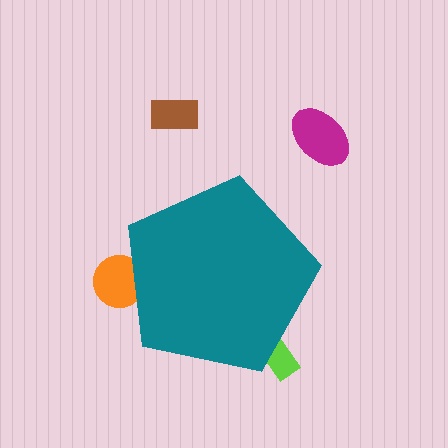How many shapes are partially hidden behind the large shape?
2 shapes are partially hidden.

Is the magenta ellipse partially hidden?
No, the magenta ellipse is fully visible.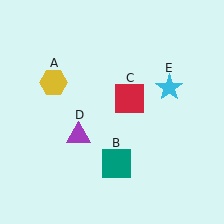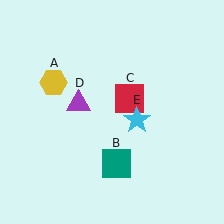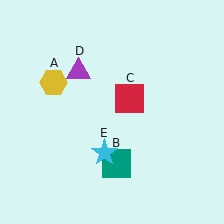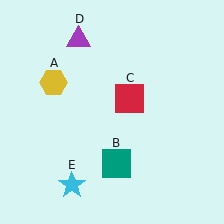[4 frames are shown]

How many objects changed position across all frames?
2 objects changed position: purple triangle (object D), cyan star (object E).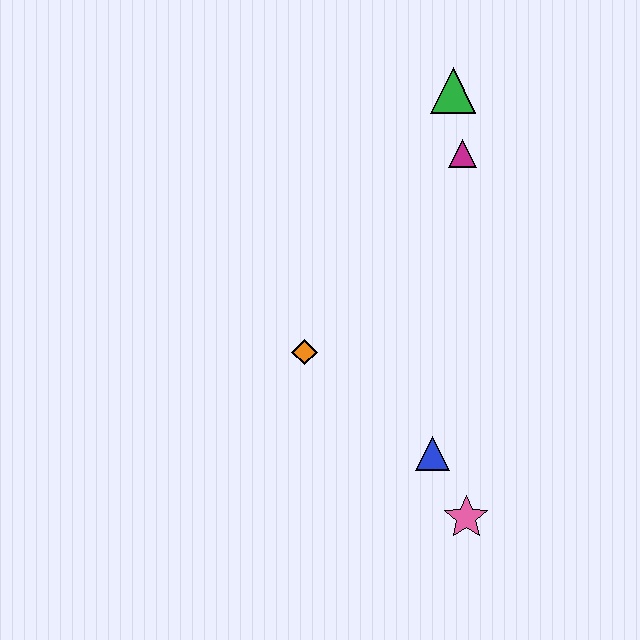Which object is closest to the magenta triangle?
The green triangle is closest to the magenta triangle.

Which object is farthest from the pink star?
The green triangle is farthest from the pink star.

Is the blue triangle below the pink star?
No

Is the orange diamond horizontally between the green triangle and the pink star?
No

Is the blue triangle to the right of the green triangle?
No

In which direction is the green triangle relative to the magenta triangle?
The green triangle is above the magenta triangle.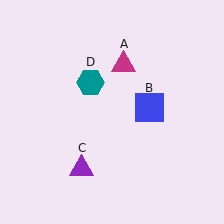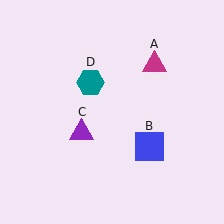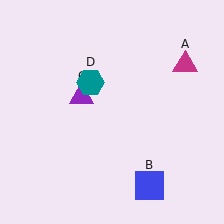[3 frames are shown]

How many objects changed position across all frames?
3 objects changed position: magenta triangle (object A), blue square (object B), purple triangle (object C).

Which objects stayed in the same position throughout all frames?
Teal hexagon (object D) remained stationary.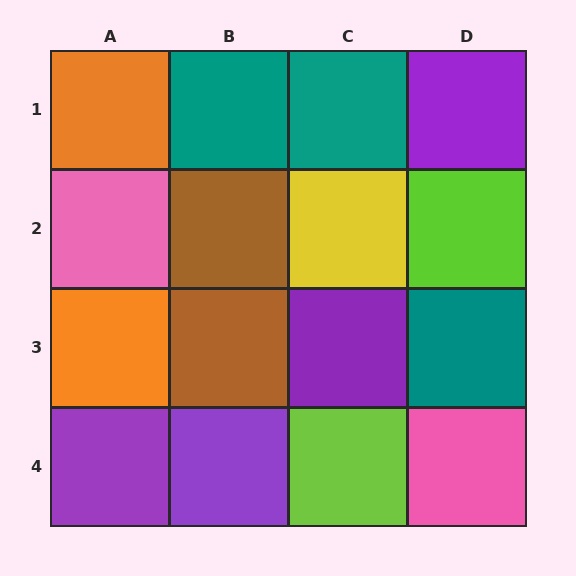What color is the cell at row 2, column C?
Yellow.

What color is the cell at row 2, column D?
Lime.